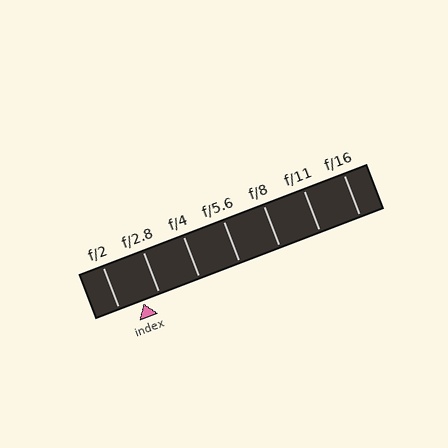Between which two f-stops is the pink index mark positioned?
The index mark is between f/2 and f/2.8.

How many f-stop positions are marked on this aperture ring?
There are 7 f-stop positions marked.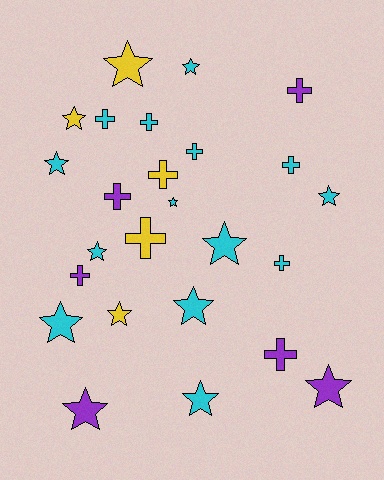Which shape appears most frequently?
Star, with 14 objects.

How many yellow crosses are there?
There are 2 yellow crosses.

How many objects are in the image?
There are 25 objects.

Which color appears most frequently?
Cyan, with 14 objects.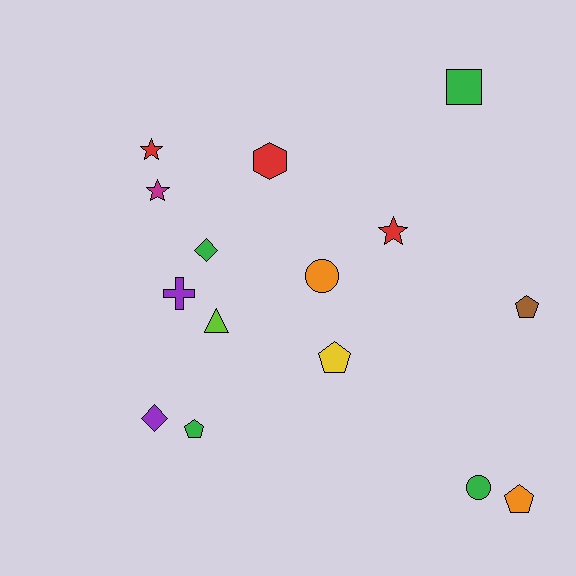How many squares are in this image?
There is 1 square.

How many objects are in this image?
There are 15 objects.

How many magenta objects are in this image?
There is 1 magenta object.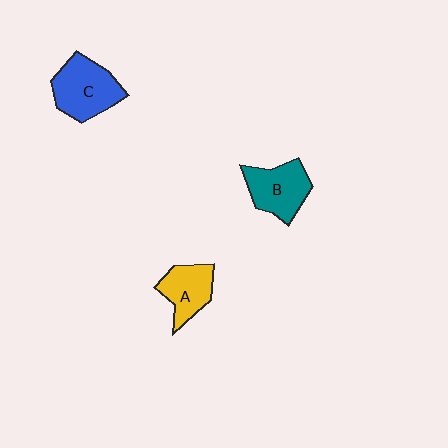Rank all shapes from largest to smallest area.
From largest to smallest: C (blue), B (teal), A (yellow).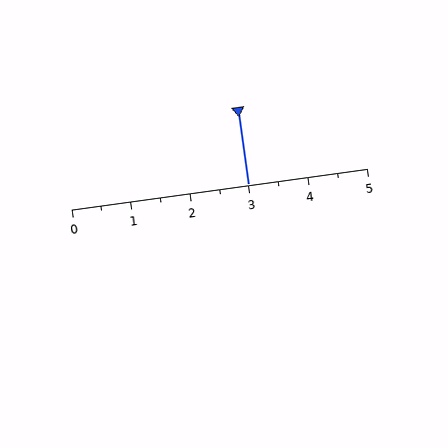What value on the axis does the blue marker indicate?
The marker indicates approximately 3.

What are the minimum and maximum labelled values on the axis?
The axis runs from 0 to 5.